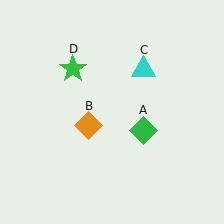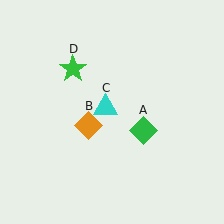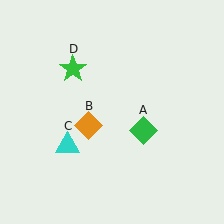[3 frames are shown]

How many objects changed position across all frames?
1 object changed position: cyan triangle (object C).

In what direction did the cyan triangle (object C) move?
The cyan triangle (object C) moved down and to the left.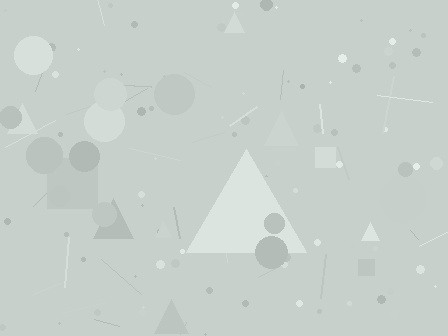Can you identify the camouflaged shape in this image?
The camouflaged shape is a triangle.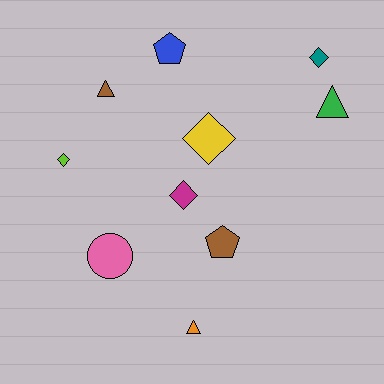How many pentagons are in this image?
There are 2 pentagons.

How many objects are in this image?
There are 10 objects.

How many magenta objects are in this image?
There is 1 magenta object.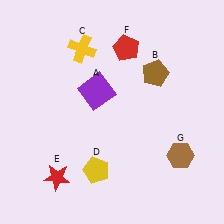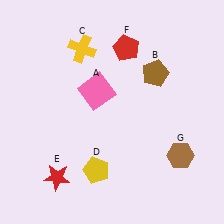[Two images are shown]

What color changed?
The square (A) changed from purple in Image 1 to pink in Image 2.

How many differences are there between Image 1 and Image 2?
There is 1 difference between the two images.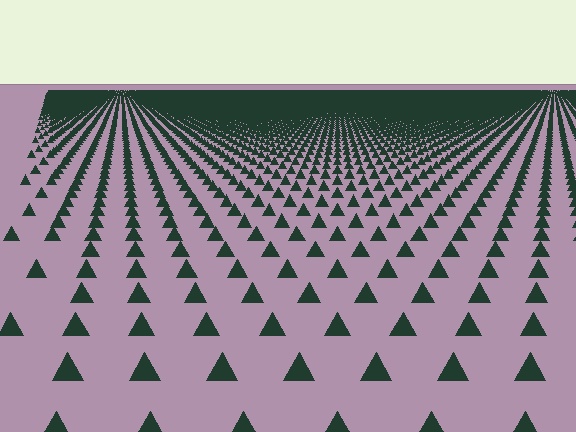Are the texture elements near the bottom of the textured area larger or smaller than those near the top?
Larger. Near the bottom, elements are closer to the viewer and appear at a bigger on-screen size.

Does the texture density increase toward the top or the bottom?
Density increases toward the top.